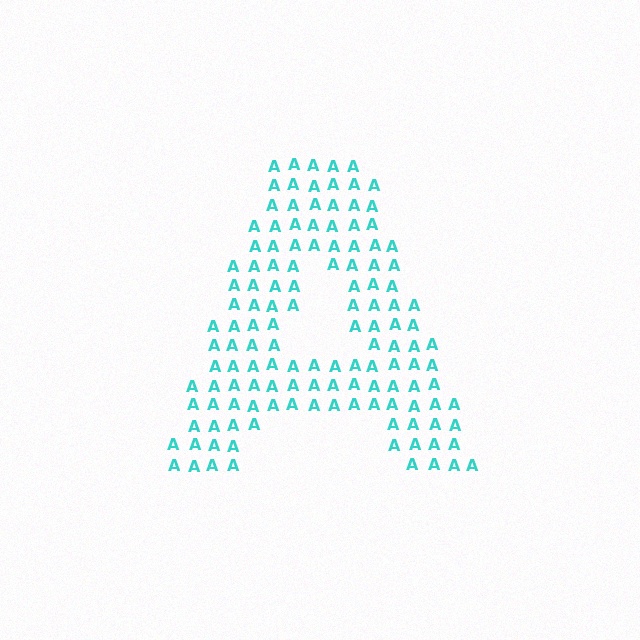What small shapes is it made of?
It is made of small letter A's.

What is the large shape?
The large shape is the letter A.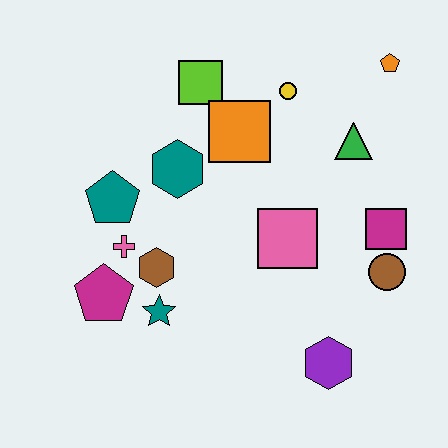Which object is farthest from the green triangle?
The magenta pentagon is farthest from the green triangle.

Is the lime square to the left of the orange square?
Yes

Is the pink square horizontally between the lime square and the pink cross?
No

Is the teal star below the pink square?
Yes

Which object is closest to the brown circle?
The magenta square is closest to the brown circle.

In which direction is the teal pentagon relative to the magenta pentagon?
The teal pentagon is above the magenta pentagon.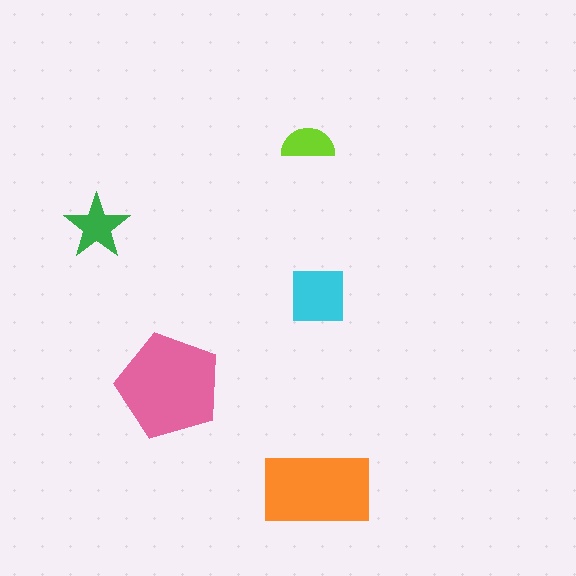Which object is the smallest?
The lime semicircle.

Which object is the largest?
The pink pentagon.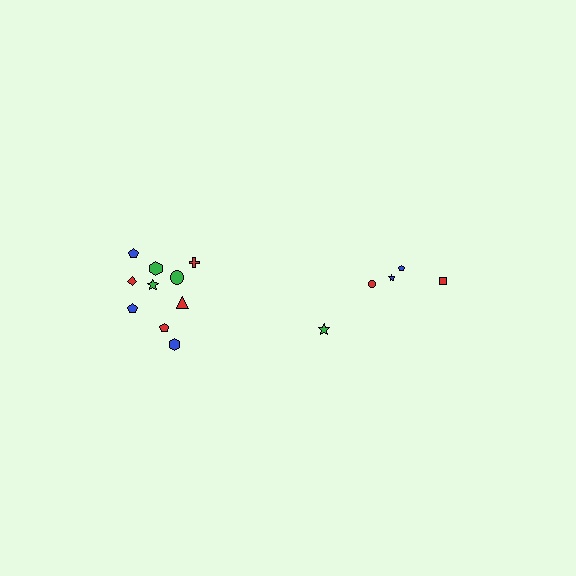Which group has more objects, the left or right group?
The left group.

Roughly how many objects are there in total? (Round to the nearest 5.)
Roughly 15 objects in total.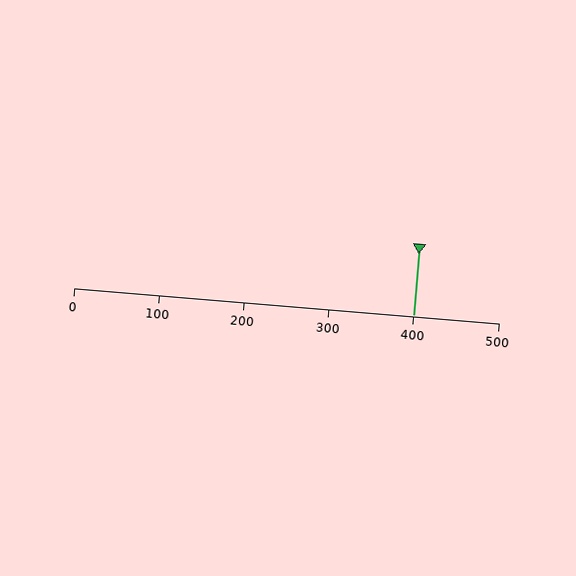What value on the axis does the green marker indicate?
The marker indicates approximately 400.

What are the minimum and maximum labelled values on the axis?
The axis runs from 0 to 500.